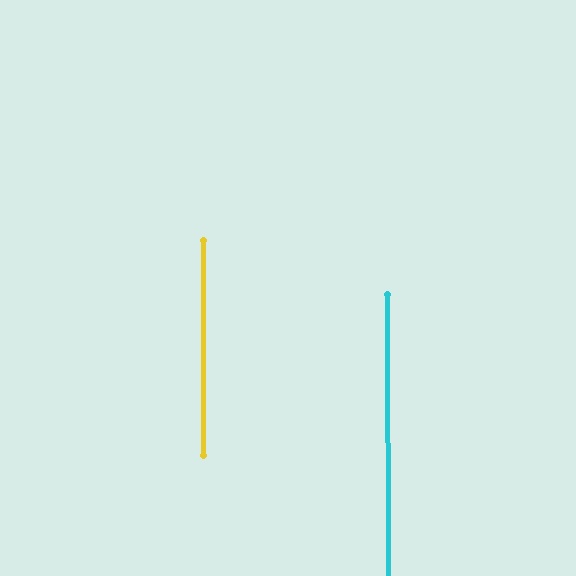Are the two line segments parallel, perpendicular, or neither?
Parallel — their directions differ by only 0.3°.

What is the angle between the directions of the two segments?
Approximately 0 degrees.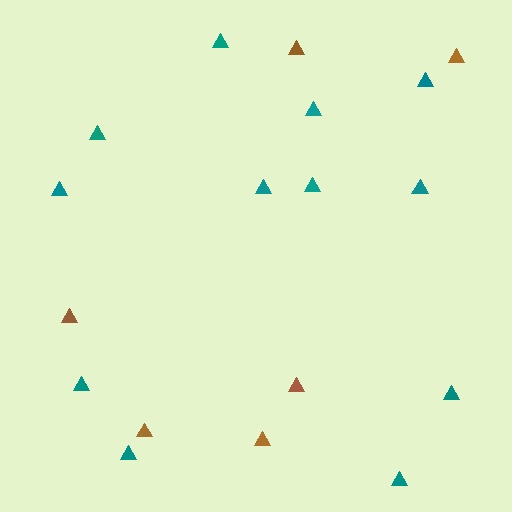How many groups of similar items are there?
There are 2 groups: one group of brown triangles (6) and one group of teal triangles (12).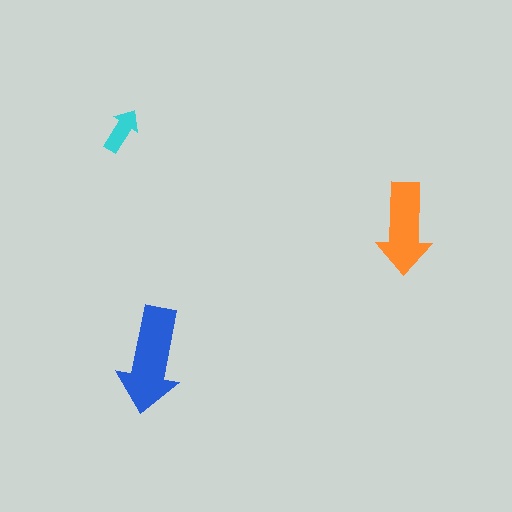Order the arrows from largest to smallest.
the blue one, the orange one, the cyan one.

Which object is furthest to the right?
The orange arrow is rightmost.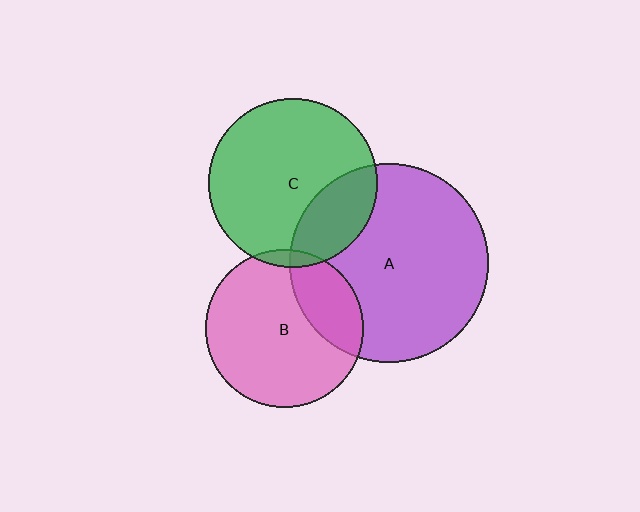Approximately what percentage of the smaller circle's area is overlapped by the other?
Approximately 5%.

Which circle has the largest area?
Circle A (purple).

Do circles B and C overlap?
Yes.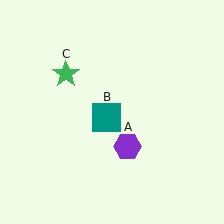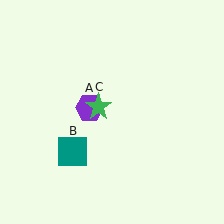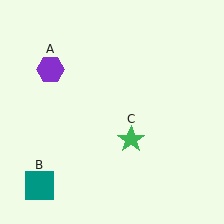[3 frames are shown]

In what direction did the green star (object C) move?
The green star (object C) moved down and to the right.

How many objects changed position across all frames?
3 objects changed position: purple hexagon (object A), teal square (object B), green star (object C).